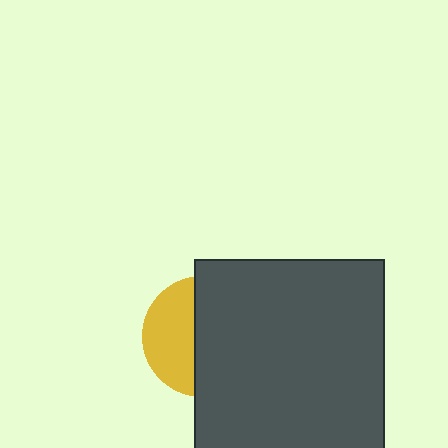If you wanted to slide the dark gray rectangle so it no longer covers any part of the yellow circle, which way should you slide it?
Slide it right — that is the most direct way to separate the two shapes.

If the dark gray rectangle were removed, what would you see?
You would see the complete yellow circle.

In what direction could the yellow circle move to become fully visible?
The yellow circle could move left. That would shift it out from behind the dark gray rectangle entirely.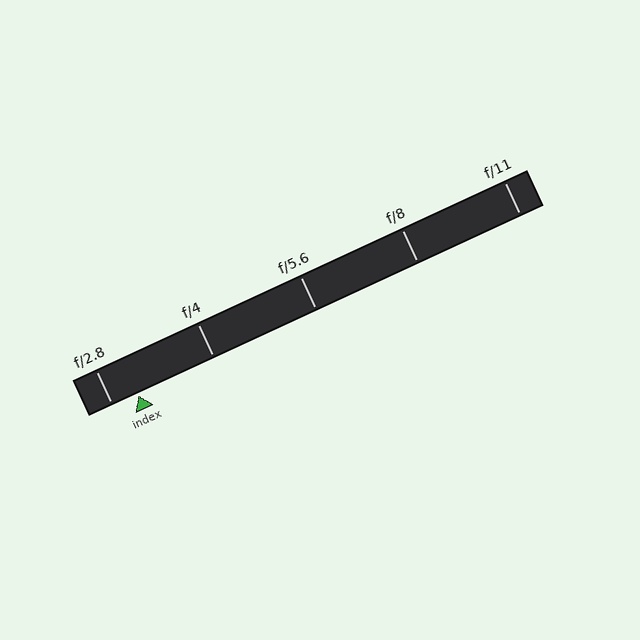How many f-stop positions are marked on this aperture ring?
There are 5 f-stop positions marked.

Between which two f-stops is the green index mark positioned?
The index mark is between f/2.8 and f/4.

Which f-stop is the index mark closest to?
The index mark is closest to f/2.8.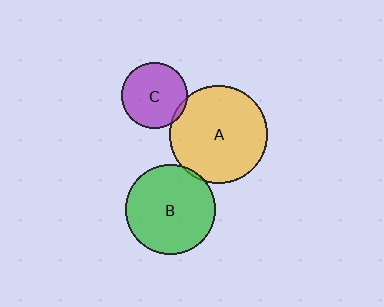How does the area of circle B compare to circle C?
Approximately 1.9 times.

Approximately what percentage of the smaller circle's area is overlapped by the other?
Approximately 5%.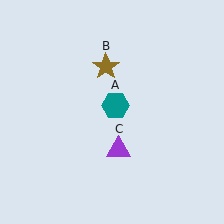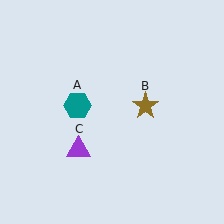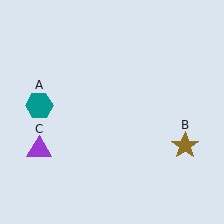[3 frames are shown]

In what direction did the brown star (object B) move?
The brown star (object B) moved down and to the right.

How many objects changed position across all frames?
3 objects changed position: teal hexagon (object A), brown star (object B), purple triangle (object C).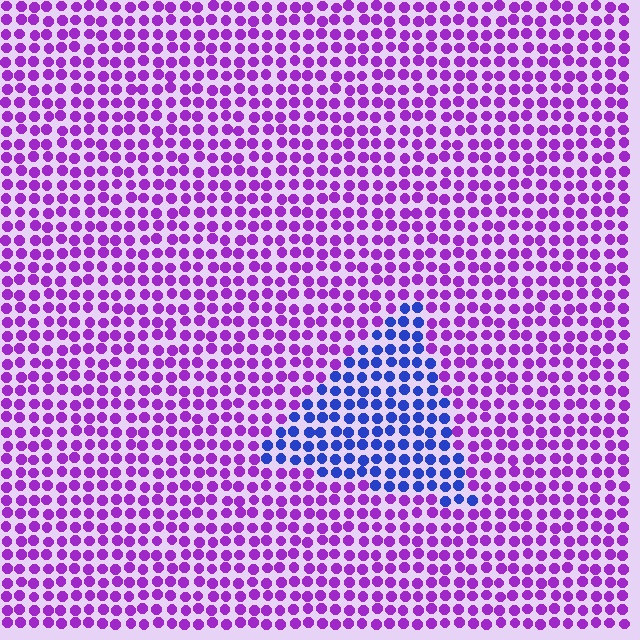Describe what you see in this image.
The image is filled with small purple elements in a uniform arrangement. A triangle-shaped region is visible where the elements are tinted to a slightly different hue, forming a subtle color boundary.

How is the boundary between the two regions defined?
The boundary is defined purely by a slight shift in hue (about 54 degrees). Spacing, size, and orientation are identical on both sides.